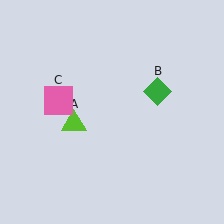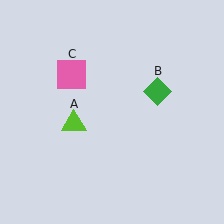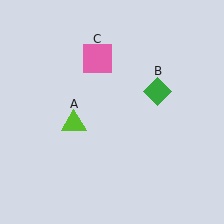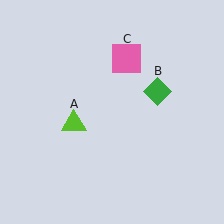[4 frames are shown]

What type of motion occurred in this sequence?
The pink square (object C) rotated clockwise around the center of the scene.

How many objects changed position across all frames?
1 object changed position: pink square (object C).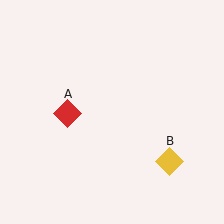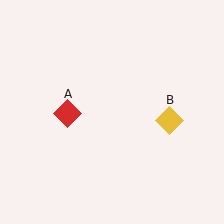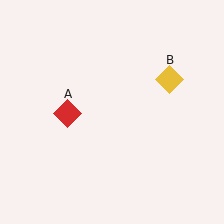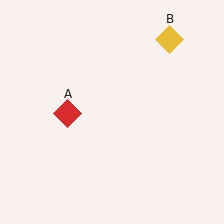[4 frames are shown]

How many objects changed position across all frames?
1 object changed position: yellow diamond (object B).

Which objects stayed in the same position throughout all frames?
Red diamond (object A) remained stationary.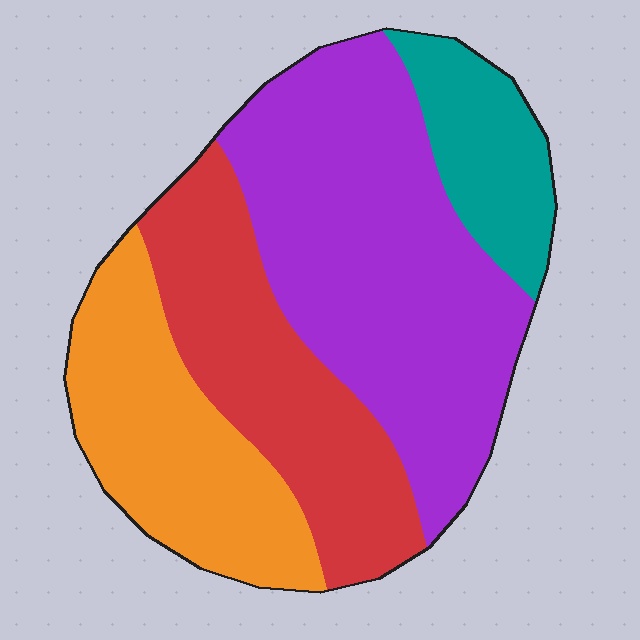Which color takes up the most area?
Purple, at roughly 40%.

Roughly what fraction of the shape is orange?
Orange takes up between a sixth and a third of the shape.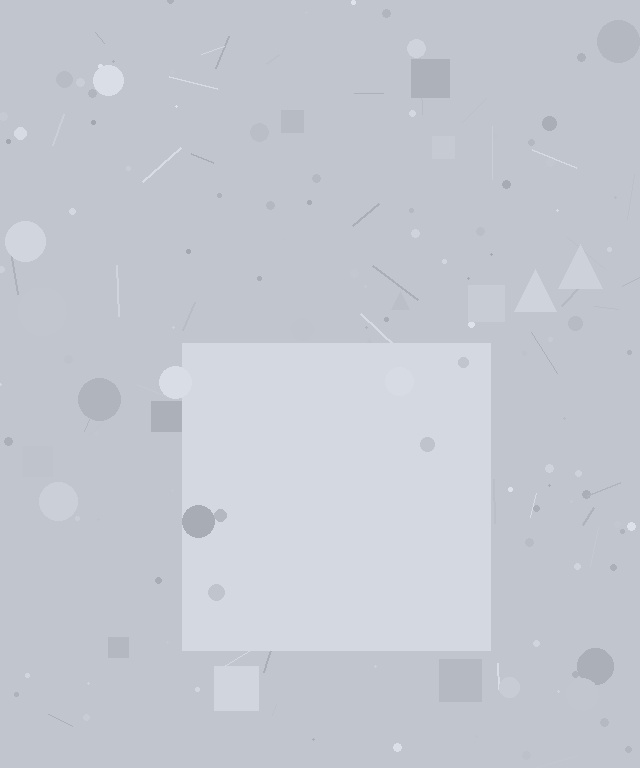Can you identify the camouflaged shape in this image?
The camouflaged shape is a square.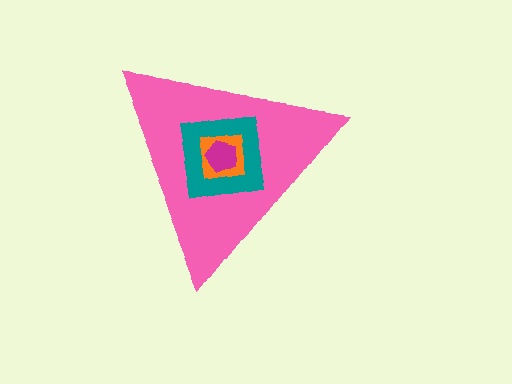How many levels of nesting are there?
4.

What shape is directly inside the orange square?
The magenta pentagon.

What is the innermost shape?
The magenta pentagon.